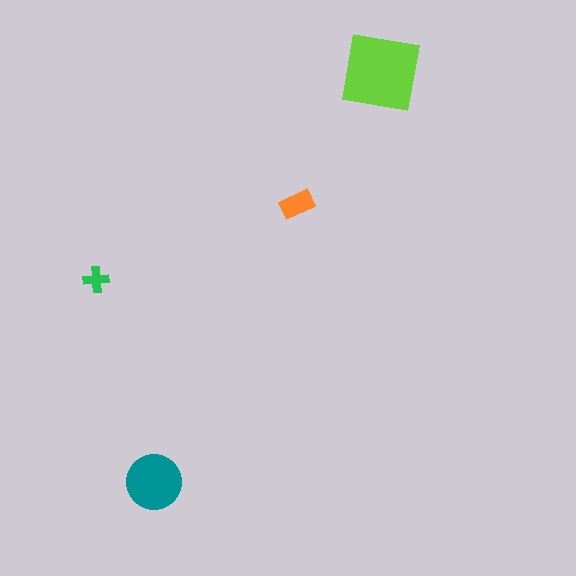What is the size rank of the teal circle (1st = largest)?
2nd.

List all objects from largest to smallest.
The lime square, the teal circle, the orange rectangle, the green cross.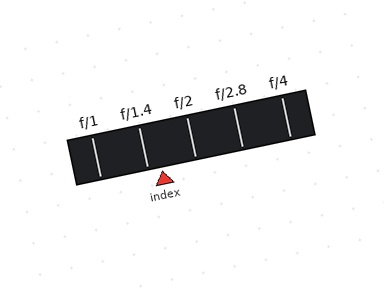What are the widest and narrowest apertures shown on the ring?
The widest aperture shown is f/1 and the narrowest is f/4.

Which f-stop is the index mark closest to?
The index mark is closest to f/1.4.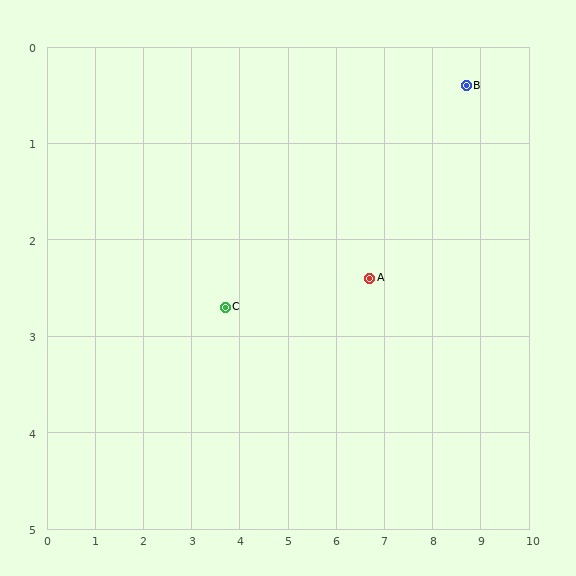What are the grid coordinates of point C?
Point C is at approximately (3.7, 2.7).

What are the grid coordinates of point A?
Point A is at approximately (6.7, 2.4).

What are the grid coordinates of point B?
Point B is at approximately (8.7, 0.4).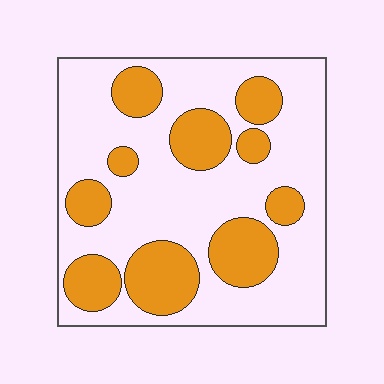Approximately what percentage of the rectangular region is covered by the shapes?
Approximately 30%.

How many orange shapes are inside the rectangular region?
10.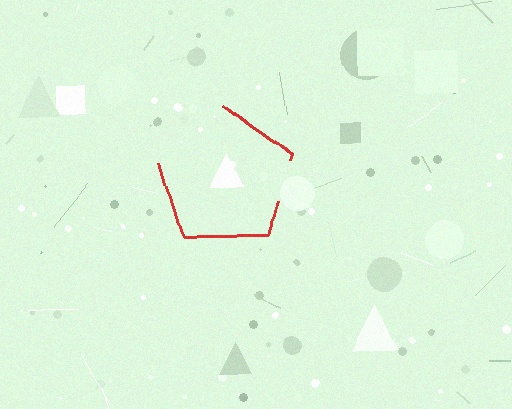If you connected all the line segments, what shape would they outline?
They would outline a pentagon.